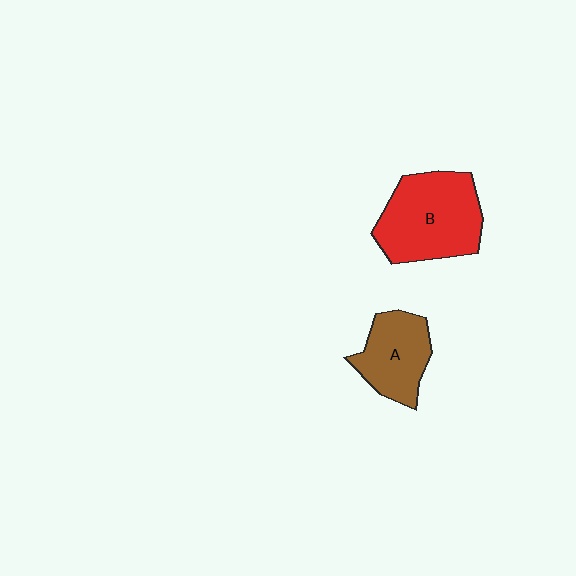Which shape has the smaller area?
Shape A (brown).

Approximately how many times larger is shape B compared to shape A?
Approximately 1.5 times.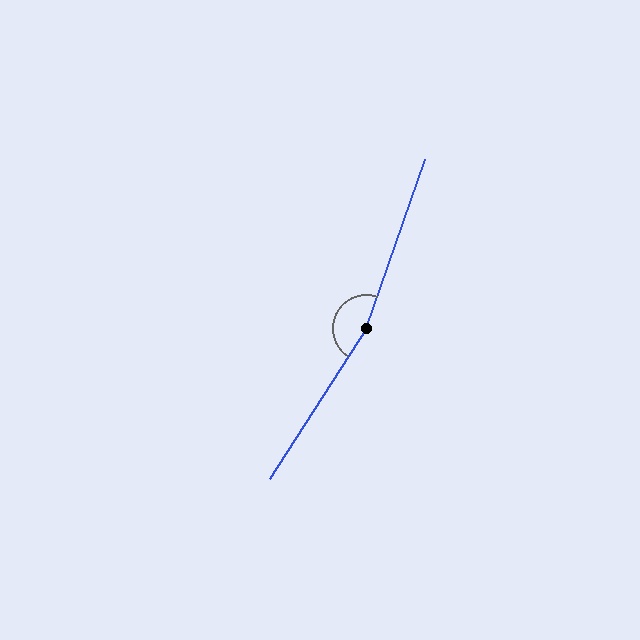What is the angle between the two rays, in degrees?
Approximately 167 degrees.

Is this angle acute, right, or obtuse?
It is obtuse.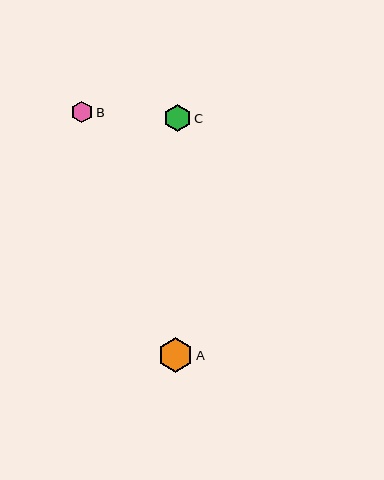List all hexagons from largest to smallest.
From largest to smallest: A, C, B.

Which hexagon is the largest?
Hexagon A is the largest with a size of approximately 35 pixels.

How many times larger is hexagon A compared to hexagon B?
Hexagon A is approximately 1.6 times the size of hexagon B.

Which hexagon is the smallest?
Hexagon B is the smallest with a size of approximately 22 pixels.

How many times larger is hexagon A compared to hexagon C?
Hexagon A is approximately 1.3 times the size of hexagon C.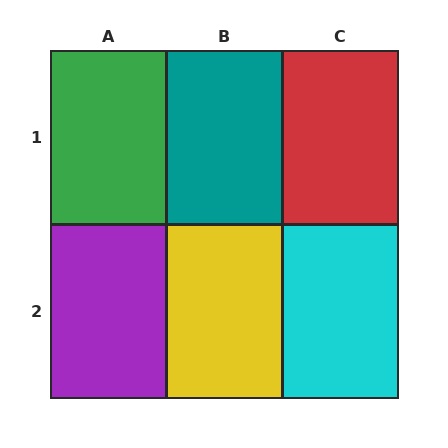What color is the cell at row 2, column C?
Cyan.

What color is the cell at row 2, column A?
Purple.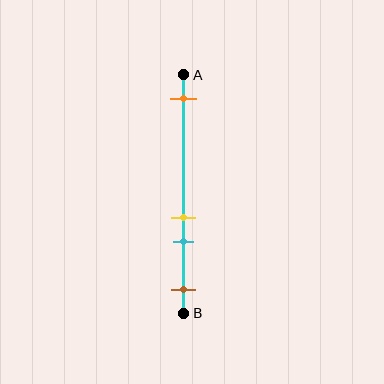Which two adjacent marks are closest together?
The yellow and cyan marks are the closest adjacent pair.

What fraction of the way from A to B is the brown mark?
The brown mark is approximately 90% (0.9) of the way from A to B.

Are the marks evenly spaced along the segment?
No, the marks are not evenly spaced.